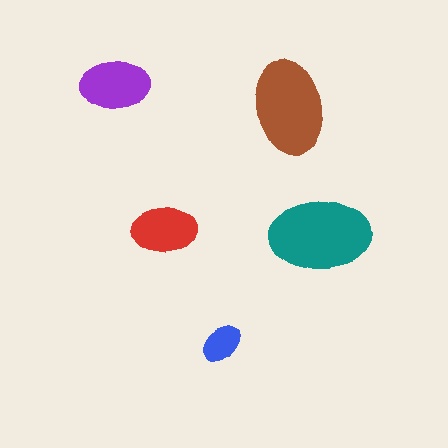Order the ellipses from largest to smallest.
the teal one, the brown one, the purple one, the red one, the blue one.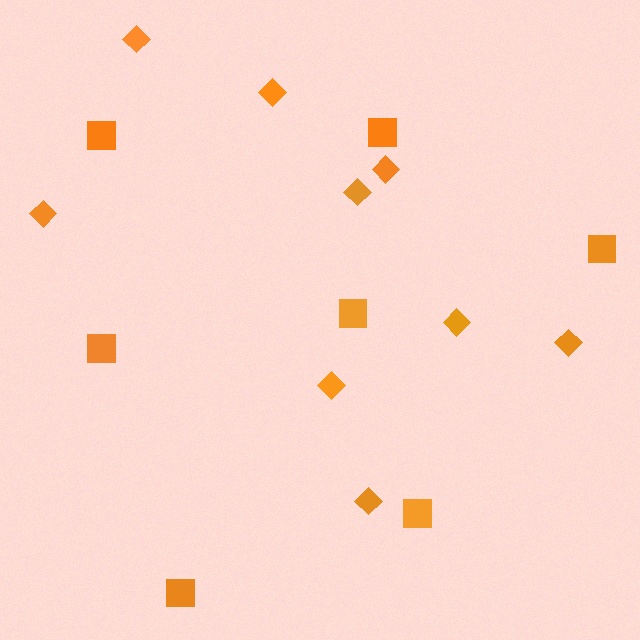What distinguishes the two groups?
There are 2 groups: one group of diamonds (9) and one group of squares (7).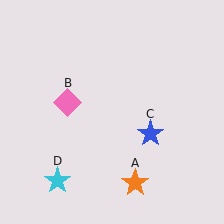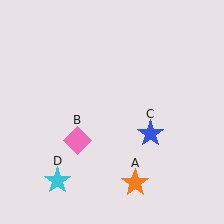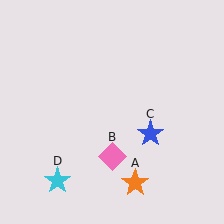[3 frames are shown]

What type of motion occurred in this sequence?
The pink diamond (object B) rotated counterclockwise around the center of the scene.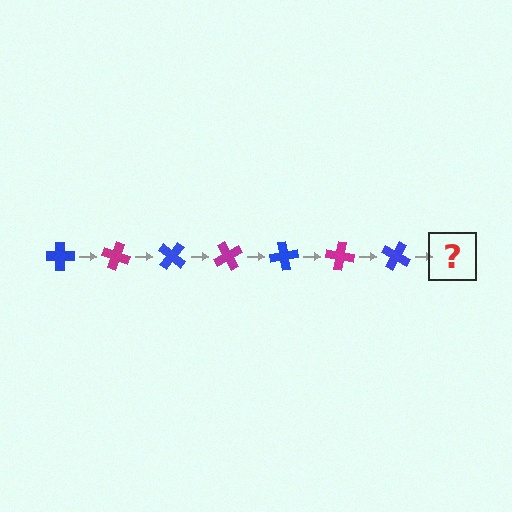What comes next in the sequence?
The next element should be a magenta cross, rotated 140 degrees from the start.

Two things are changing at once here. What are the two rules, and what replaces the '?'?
The two rules are that it rotates 20 degrees each step and the color cycles through blue and magenta. The '?' should be a magenta cross, rotated 140 degrees from the start.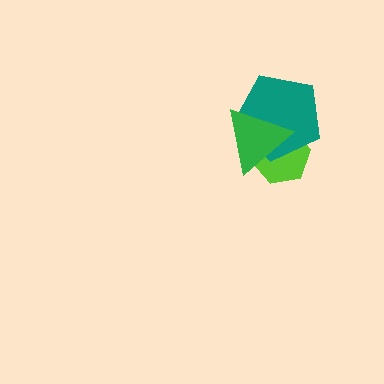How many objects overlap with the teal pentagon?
2 objects overlap with the teal pentagon.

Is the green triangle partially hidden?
No, no other shape covers it.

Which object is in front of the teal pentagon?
The green triangle is in front of the teal pentagon.